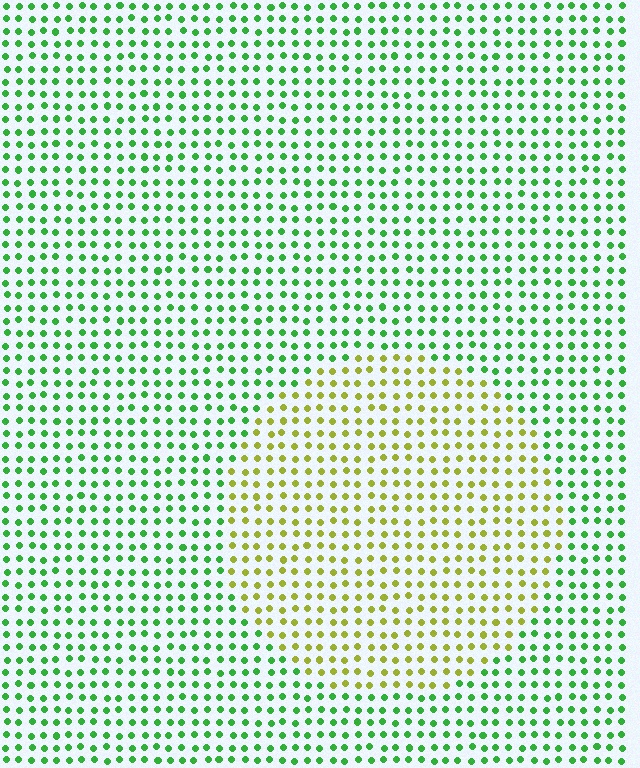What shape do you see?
I see a circle.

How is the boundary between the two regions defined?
The boundary is defined purely by a slight shift in hue (about 53 degrees). Spacing, size, and orientation are identical on both sides.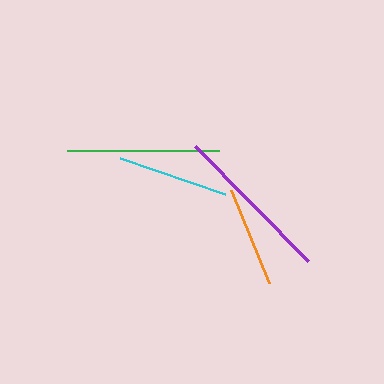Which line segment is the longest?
The purple line is the longest at approximately 162 pixels.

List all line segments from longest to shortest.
From longest to shortest: purple, green, cyan, orange.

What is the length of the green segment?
The green segment is approximately 152 pixels long.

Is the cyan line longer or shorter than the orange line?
The cyan line is longer than the orange line.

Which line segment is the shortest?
The orange line is the shortest at approximately 100 pixels.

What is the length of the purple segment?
The purple segment is approximately 162 pixels long.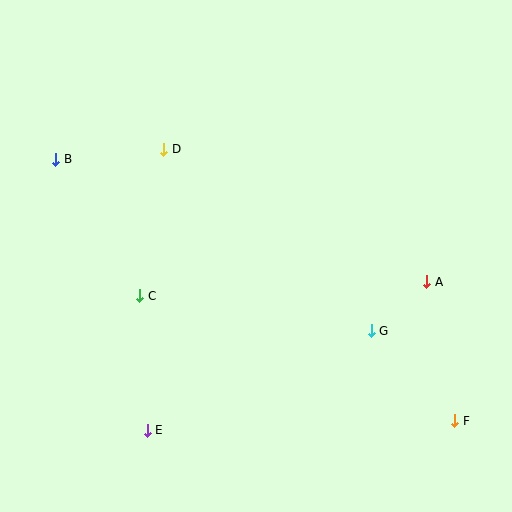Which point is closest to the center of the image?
Point C at (140, 296) is closest to the center.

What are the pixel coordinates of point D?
Point D is at (164, 149).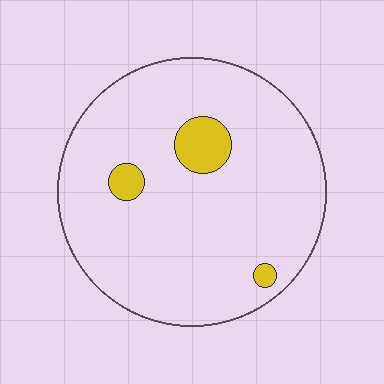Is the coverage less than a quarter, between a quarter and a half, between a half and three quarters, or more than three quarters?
Less than a quarter.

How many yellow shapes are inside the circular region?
3.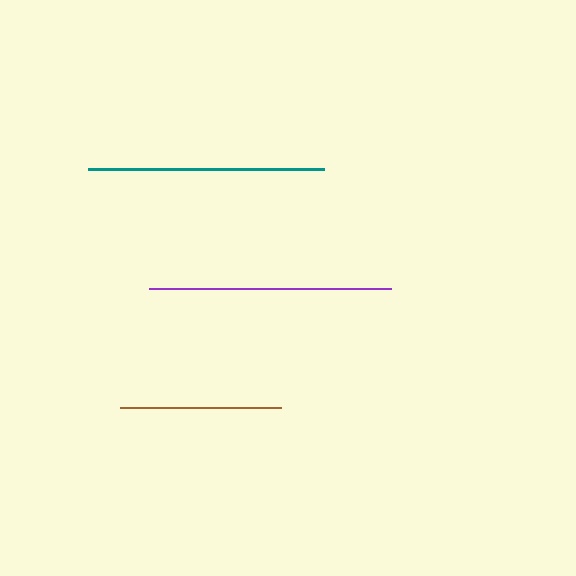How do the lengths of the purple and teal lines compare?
The purple and teal lines are approximately the same length.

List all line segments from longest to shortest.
From longest to shortest: purple, teal, brown.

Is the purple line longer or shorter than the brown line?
The purple line is longer than the brown line.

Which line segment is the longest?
The purple line is the longest at approximately 242 pixels.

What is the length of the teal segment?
The teal segment is approximately 237 pixels long.